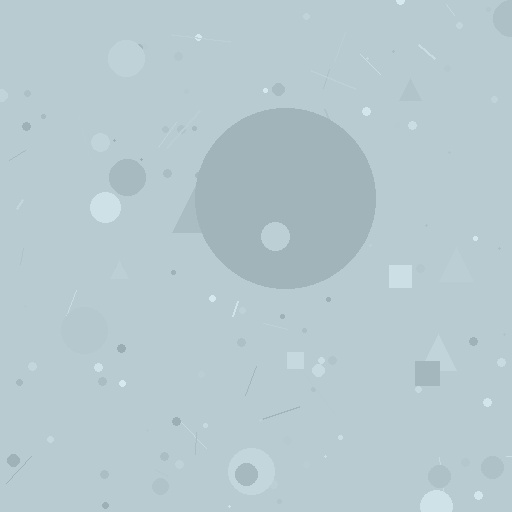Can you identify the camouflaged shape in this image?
The camouflaged shape is a circle.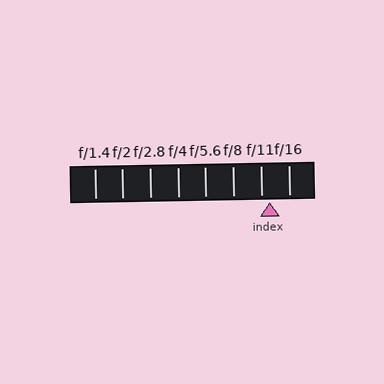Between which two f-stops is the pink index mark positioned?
The index mark is between f/11 and f/16.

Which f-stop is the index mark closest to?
The index mark is closest to f/11.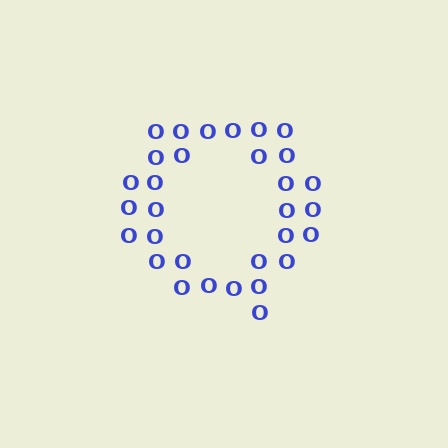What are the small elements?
The small elements are letter O's.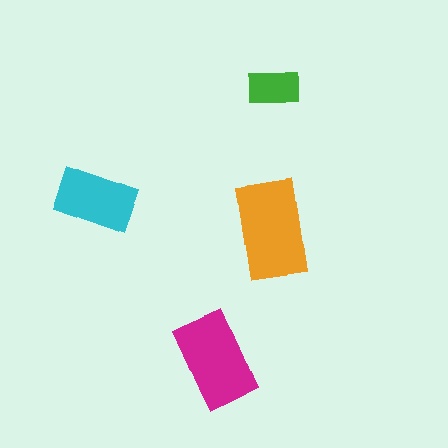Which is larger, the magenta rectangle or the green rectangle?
The magenta one.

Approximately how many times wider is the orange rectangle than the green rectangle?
About 2 times wider.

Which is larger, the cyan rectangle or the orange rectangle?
The orange one.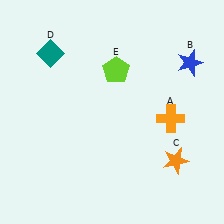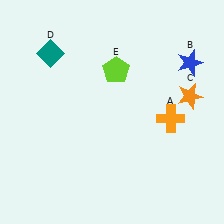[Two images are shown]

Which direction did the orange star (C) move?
The orange star (C) moved up.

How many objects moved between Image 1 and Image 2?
1 object moved between the two images.